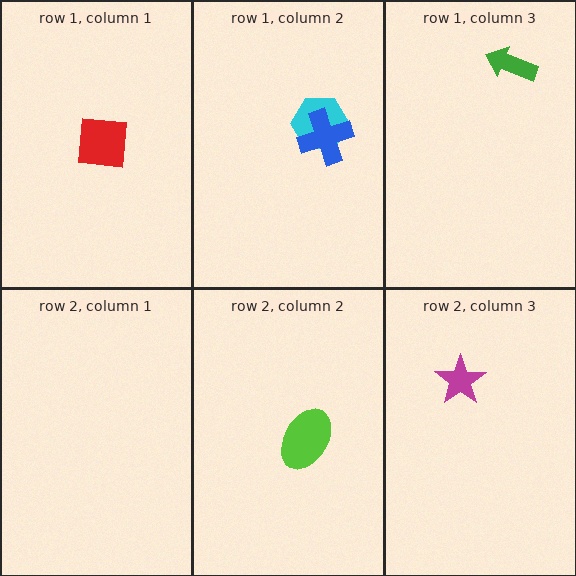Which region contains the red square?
The row 1, column 1 region.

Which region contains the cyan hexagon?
The row 1, column 2 region.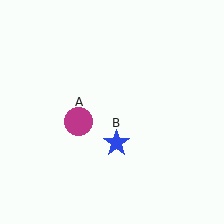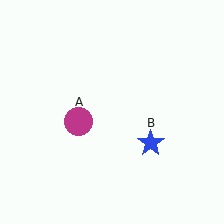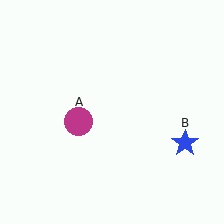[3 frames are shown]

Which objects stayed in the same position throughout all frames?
Magenta circle (object A) remained stationary.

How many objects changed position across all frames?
1 object changed position: blue star (object B).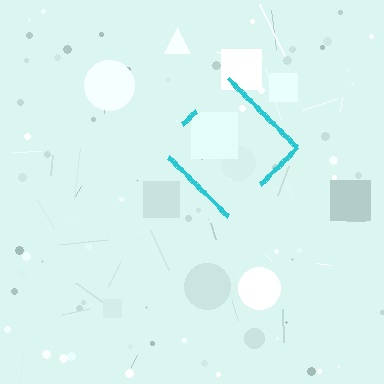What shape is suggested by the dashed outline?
The dashed outline suggests a diamond.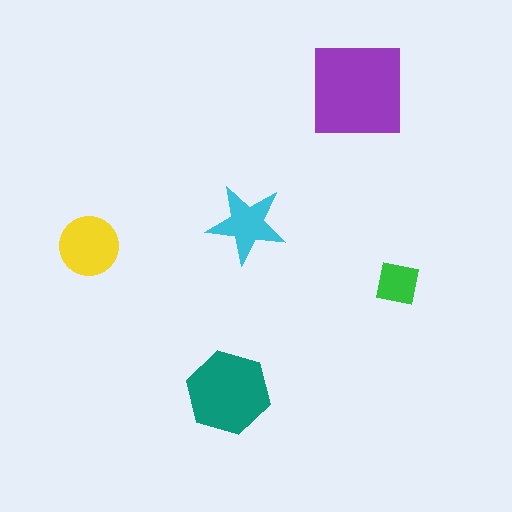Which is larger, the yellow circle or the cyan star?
The yellow circle.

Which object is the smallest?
The green square.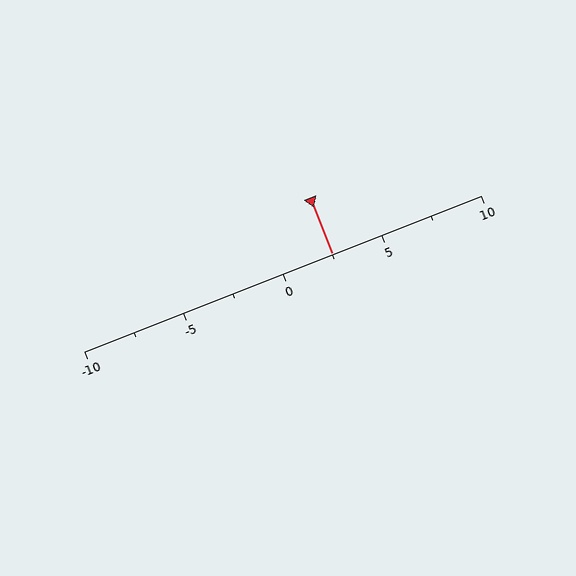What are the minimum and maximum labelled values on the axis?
The axis runs from -10 to 10.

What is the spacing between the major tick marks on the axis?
The major ticks are spaced 5 apart.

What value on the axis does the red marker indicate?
The marker indicates approximately 2.5.